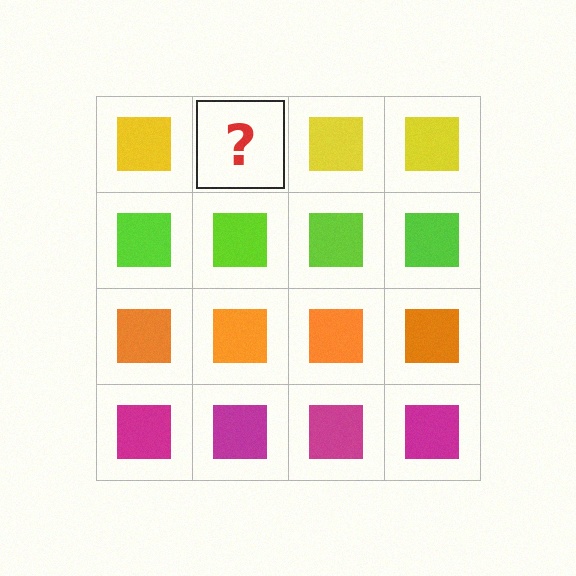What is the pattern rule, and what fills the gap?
The rule is that each row has a consistent color. The gap should be filled with a yellow square.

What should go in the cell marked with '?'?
The missing cell should contain a yellow square.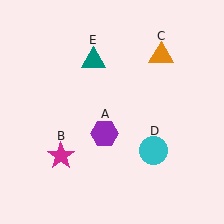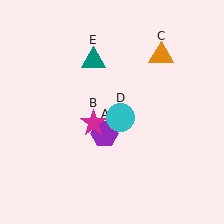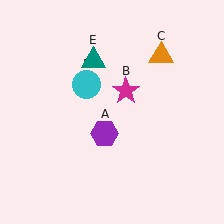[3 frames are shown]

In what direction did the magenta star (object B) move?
The magenta star (object B) moved up and to the right.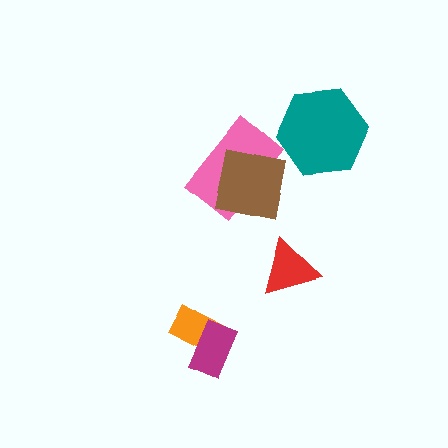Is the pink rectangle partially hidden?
Yes, it is partially covered by another shape.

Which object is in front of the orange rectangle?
The magenta rectangle is in front of the orange rectangle.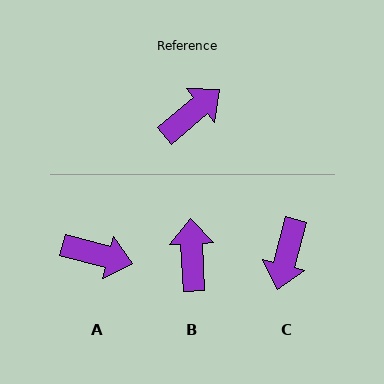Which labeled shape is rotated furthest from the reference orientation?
C, about 145 degrees away.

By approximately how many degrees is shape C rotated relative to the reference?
Approximately 145 degrees clockwise.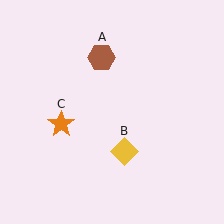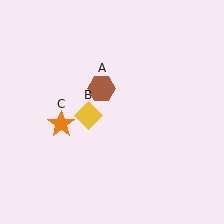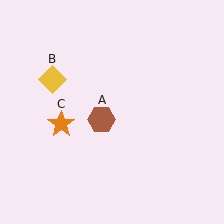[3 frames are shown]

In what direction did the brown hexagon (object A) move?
The brown hexagon (object A) moved down.